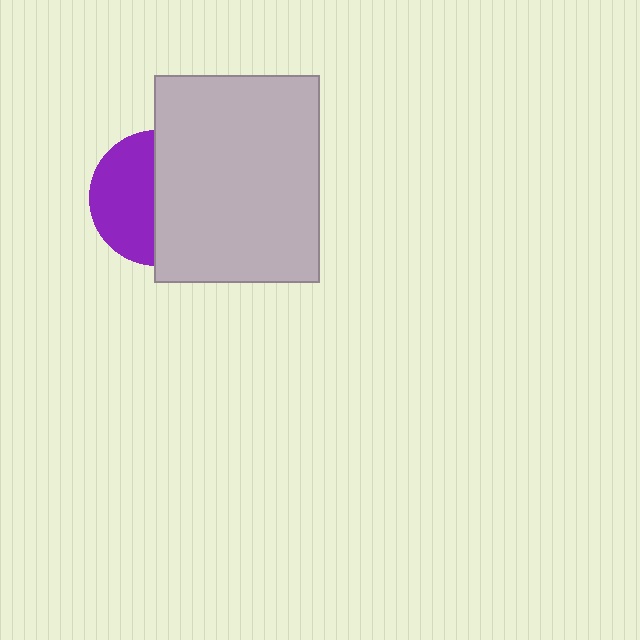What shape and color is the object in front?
The object in front is a light gray rectangle.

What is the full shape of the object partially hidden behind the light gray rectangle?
The partially hidden object is a purple circle.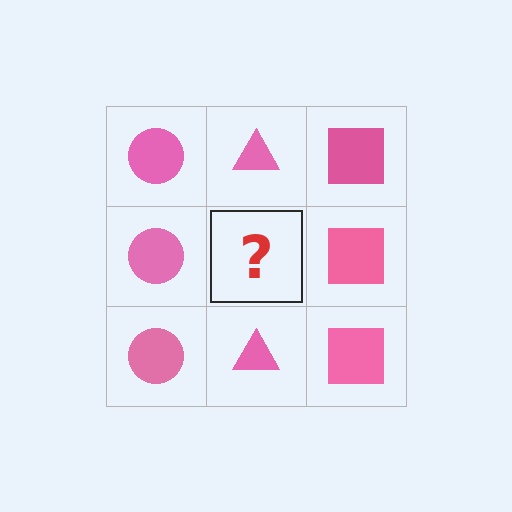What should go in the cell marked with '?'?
The missing cell should contain a pink triangle.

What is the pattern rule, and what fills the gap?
The rule is that each column has a consistent shape. The gap should be filled with a pink triangle.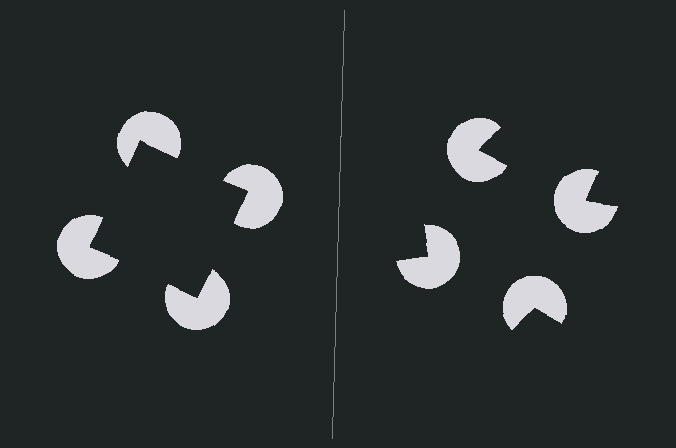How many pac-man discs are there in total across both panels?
8 — 4 on each side.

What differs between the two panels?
The pac-man discs are positioned identically on both sides; only the wedge orientations differ. On the left they align to a square; on the right they are misaligned.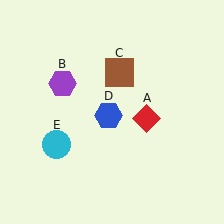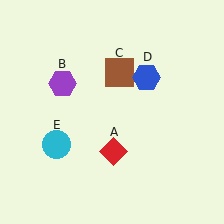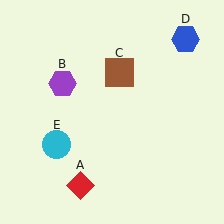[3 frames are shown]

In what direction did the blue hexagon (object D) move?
The blue hexagon (object D) moved up and to the right.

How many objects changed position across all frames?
2 objects changed position: red diamond (object A), blue hexagon (object D).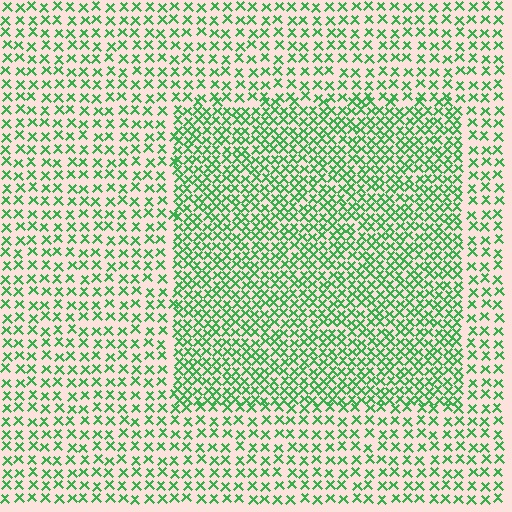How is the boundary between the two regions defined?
The boundary is defined by a change in element density (approximately 1.8x ratio). All elements are the same color, size, and shape.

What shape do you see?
I see a rectangle.